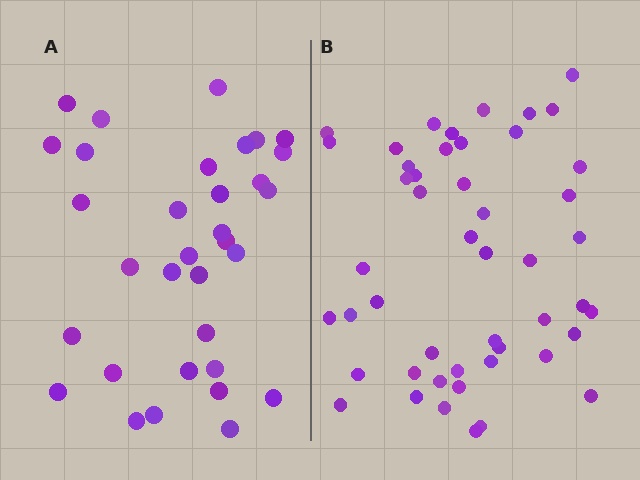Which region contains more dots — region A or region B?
Region B (the right region) has more dots.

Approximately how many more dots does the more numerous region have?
Region B has approximately 15 more dots than region A.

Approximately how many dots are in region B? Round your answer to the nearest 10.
About 50 dots. (The exact count is 48, which rounds to 50.)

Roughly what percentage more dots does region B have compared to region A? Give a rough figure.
About 45% more.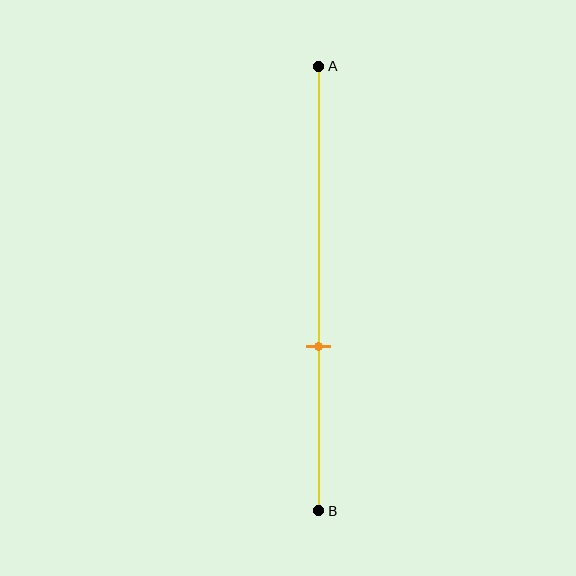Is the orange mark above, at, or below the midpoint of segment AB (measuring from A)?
The orange mark is below the midpoint of segment AB.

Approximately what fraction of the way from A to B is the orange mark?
The orange mark is approximately 65% of the way from A to B.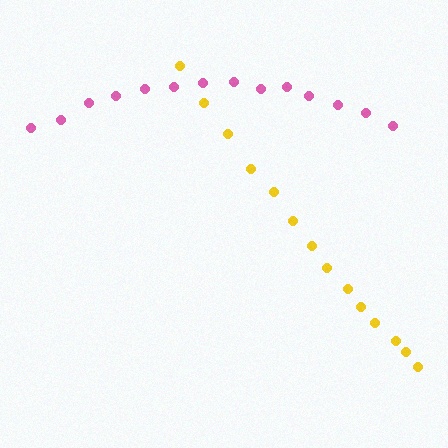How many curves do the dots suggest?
There are 2 distinct paths.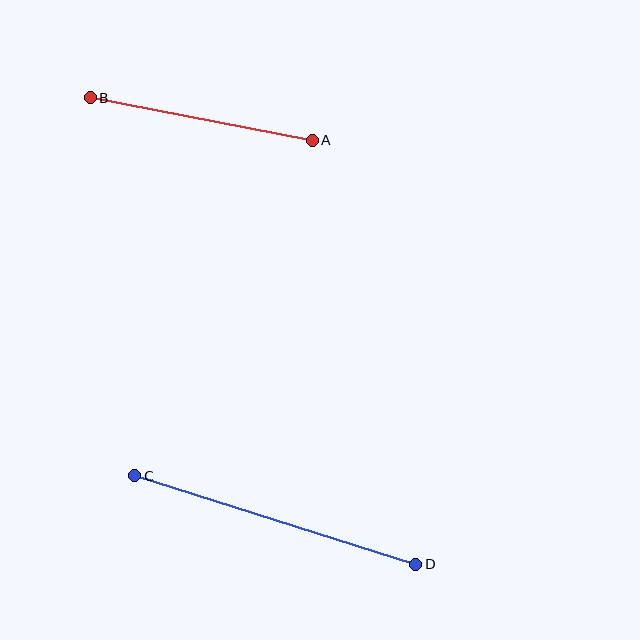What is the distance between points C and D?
The distance is approximately 295 pixels.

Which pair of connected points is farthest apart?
Points C and D are farthest apart.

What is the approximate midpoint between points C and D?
The midpoint is at approximately (275, 520) pixels.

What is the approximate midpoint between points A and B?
The midpoint is at approximately (201, 119) pixels.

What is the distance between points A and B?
The distance is approximately 226 pixels.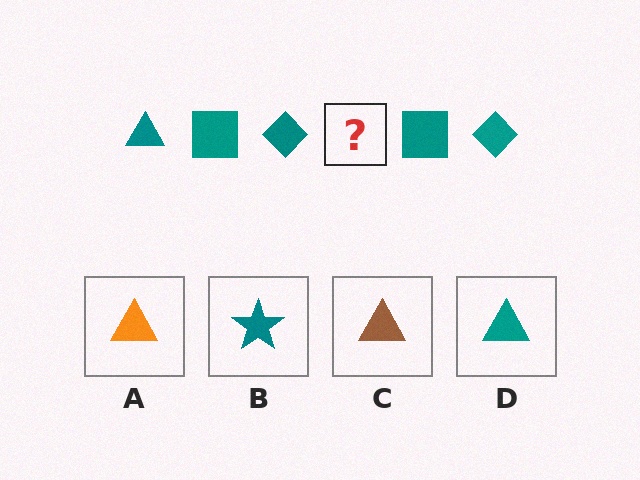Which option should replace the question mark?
Option D.